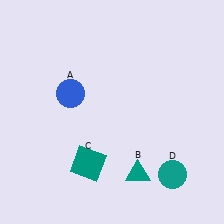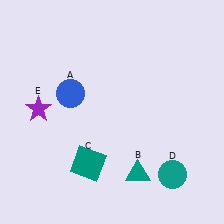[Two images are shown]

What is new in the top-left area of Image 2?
A purple star (E) was added in the top-left area of Image 2.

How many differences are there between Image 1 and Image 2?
There is 1 difference between the two images.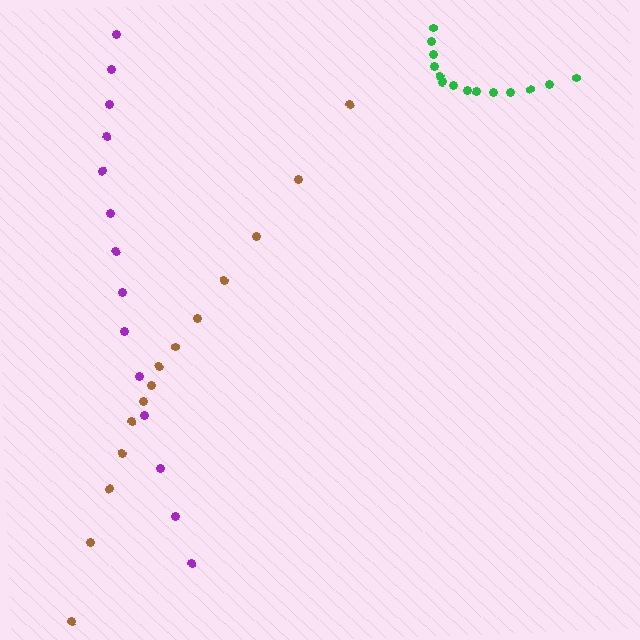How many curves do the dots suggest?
There are 3 distinct paths.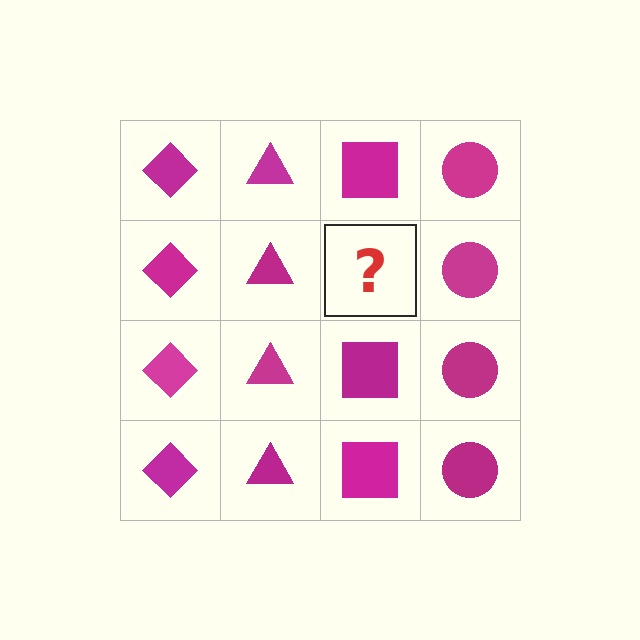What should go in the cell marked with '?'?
The missing cell should contain a magenta square.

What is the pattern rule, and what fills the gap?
The rule is that each column has a consistent shape. The gap should be filled with a magenta square.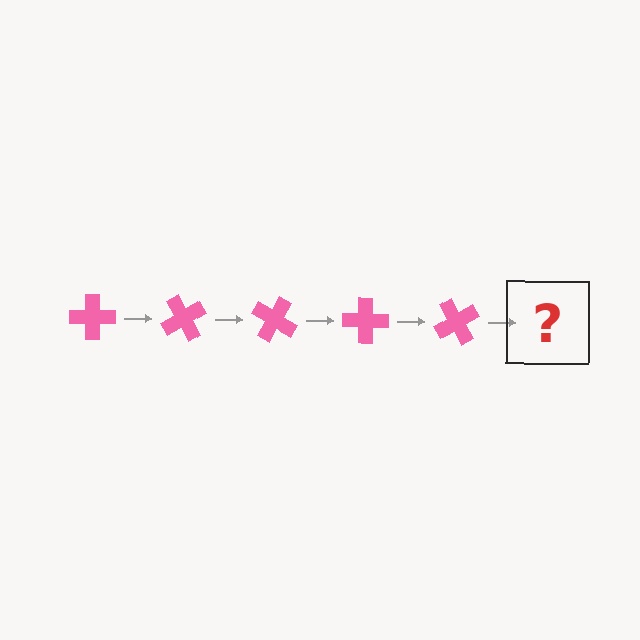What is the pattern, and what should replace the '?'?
The pattern is that the cross rotates 60 degrees each step. The '?' should be a pink cross rotated 300 degrees.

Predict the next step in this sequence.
The next step is a pink cross rotated 300 degrees.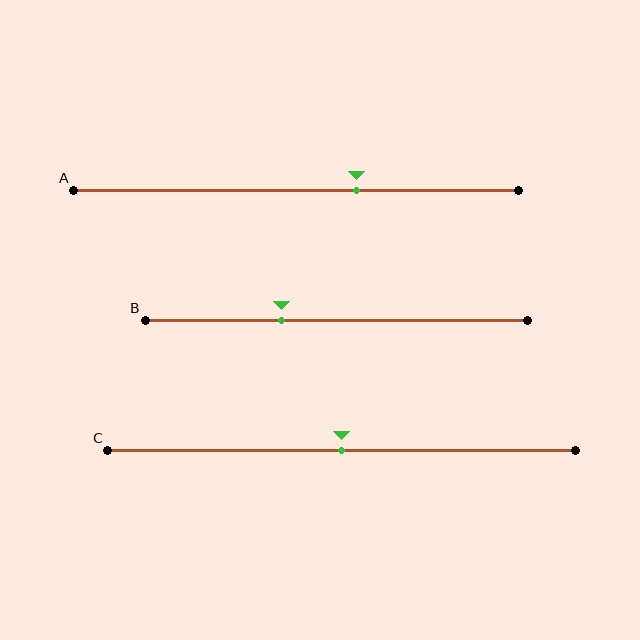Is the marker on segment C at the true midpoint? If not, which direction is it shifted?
Yes, the marker on segment C is at the true midpoint.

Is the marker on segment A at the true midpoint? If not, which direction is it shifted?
No, the marker on segment A is shifted to the right by about 14% of the segment length.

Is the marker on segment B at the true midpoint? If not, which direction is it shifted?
No, the marker on segment B is shifted to the left by about 14% of the segment length.